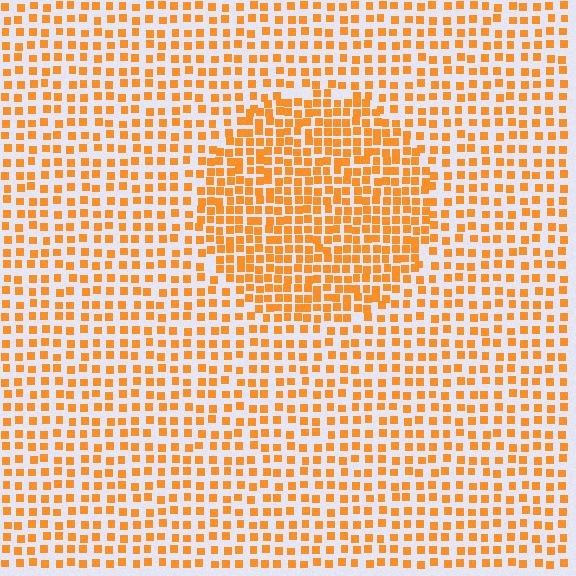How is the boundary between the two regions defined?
The boundary is defined by a change in element density (approximately 1.8x ratio). All elements are the same color, size, and shape.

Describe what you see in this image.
The image contains small orange elements arranged at two different densities. A circle-shaped region is visible where the elements are more densely packed than the surrounding area.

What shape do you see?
I see a circle.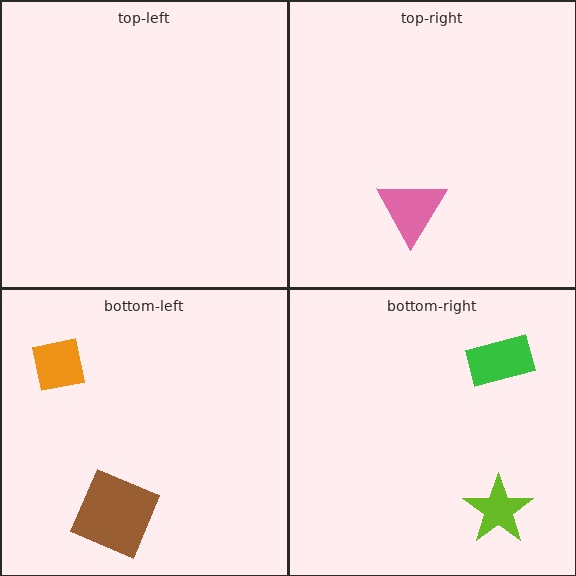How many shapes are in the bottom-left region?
2.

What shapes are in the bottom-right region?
The lime star, the green rectangle.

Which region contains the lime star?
The bottom-right region.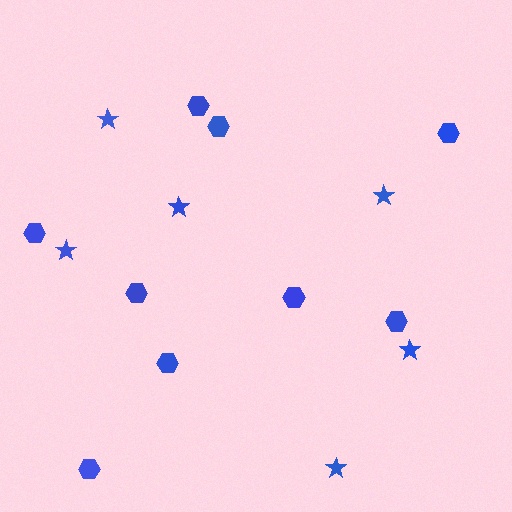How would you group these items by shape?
There are 2 groups: one group of hexagons (9) and one group of stars (6).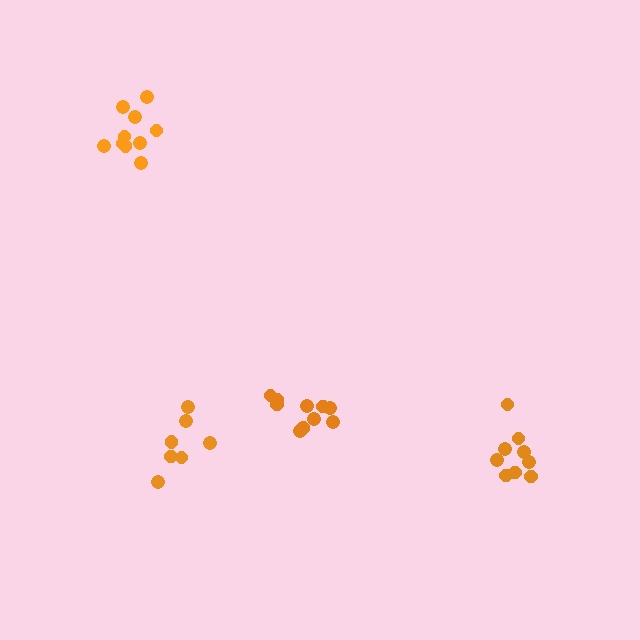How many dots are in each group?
Group 1: 9 dots, Group 2: 7 dots, Group 3: 10 dots, Group 4: 11 dots (37 total).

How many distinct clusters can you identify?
There are 4 distinct clusters.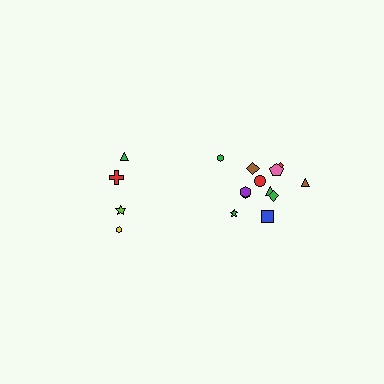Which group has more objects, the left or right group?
The right group.